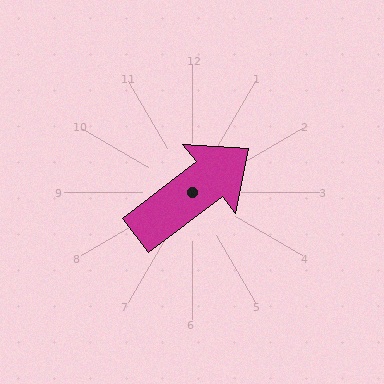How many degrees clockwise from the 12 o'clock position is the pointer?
Approximately 53 degrees.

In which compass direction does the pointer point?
Northeast.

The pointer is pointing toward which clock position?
Roughly 2 o'clock.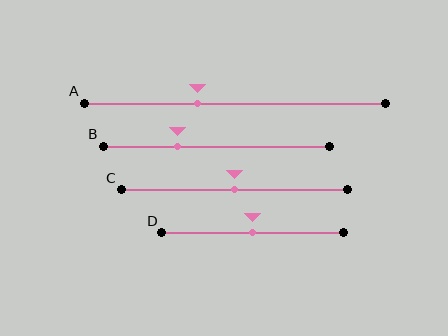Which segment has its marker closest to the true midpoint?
Segment C has its marker closest to the true midpoint.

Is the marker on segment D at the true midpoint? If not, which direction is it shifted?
Yes, the marker on segment D is at the true midpoint.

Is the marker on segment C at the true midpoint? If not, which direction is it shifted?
Yes, the marker on segment C is at the true midpoint.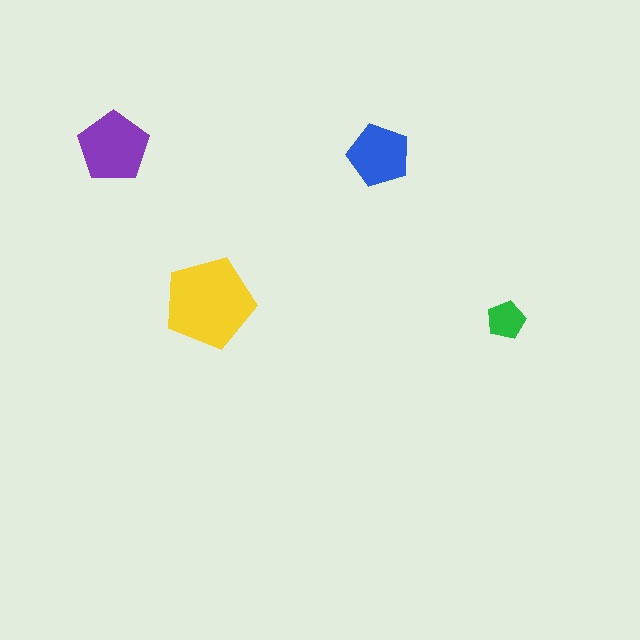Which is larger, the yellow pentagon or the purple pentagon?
The yellow one.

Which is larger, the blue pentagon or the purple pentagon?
The purple one.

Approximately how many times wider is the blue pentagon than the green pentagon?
About 1.5 times wider.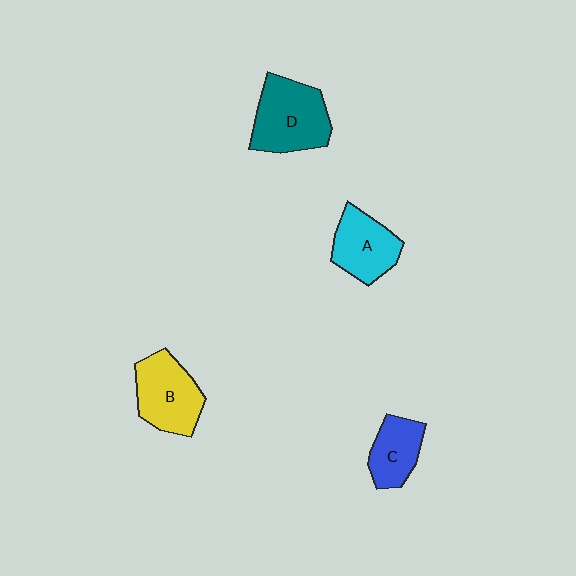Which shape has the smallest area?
Shape C (blue).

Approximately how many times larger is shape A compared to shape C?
Approximately 1.2 times.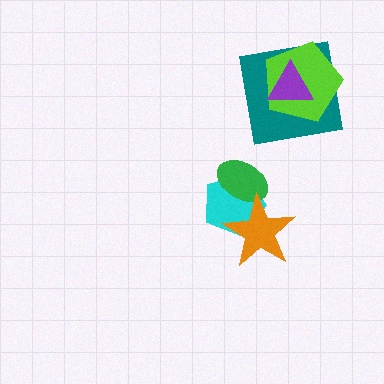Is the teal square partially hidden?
Yes, it is partially covered by another shape.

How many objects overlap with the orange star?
2 objects overlap with the orange star.